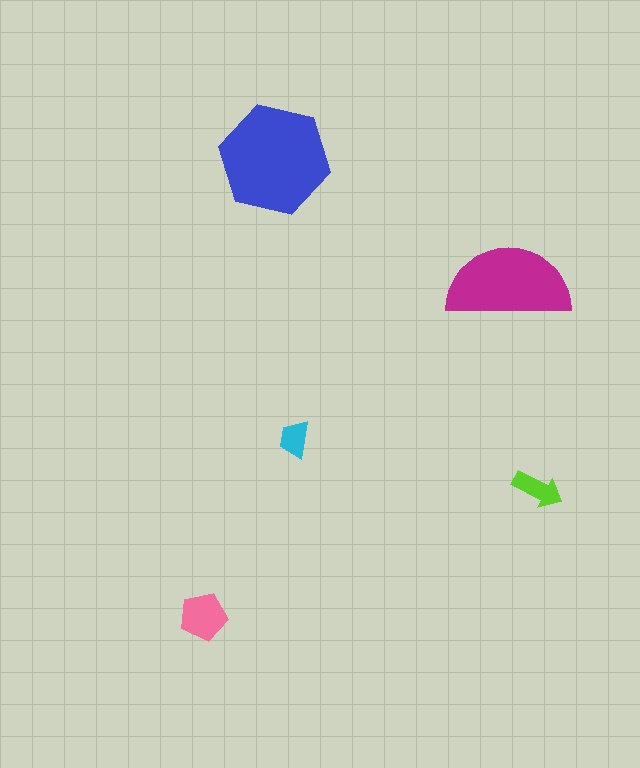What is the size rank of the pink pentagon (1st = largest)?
3rd.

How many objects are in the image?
There are 5 objects in the image.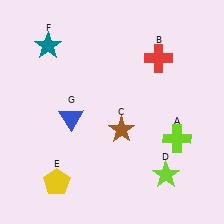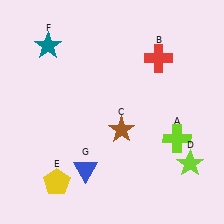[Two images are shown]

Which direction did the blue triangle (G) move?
The blue triangle (G) moved down.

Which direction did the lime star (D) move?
The lime star (D) moved right.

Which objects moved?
The objects that moved are: the lime star (D), the blue triangle (G).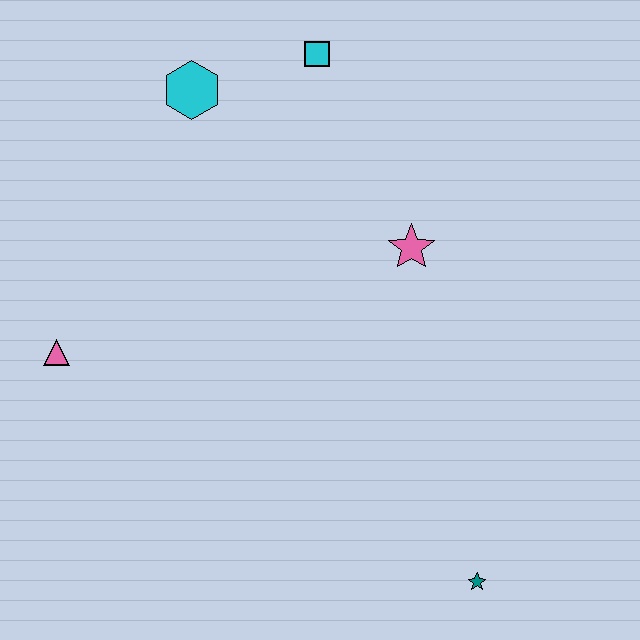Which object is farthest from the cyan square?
The teal star is farthest from the cyan square.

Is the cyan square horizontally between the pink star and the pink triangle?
Yes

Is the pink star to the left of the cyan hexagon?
No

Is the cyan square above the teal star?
Yes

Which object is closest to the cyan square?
The cyan hexagon is closest to the cyan square.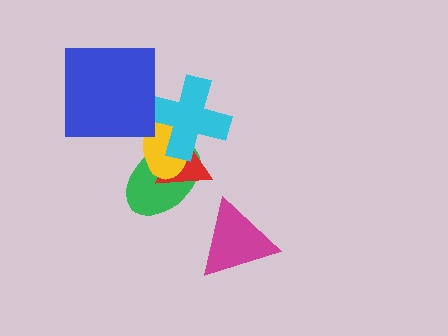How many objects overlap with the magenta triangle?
0 objects overlap with the magenta triangle.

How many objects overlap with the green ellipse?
3 objects overlap with the green ellipse.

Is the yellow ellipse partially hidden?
Yes, it is partially covered by another shape.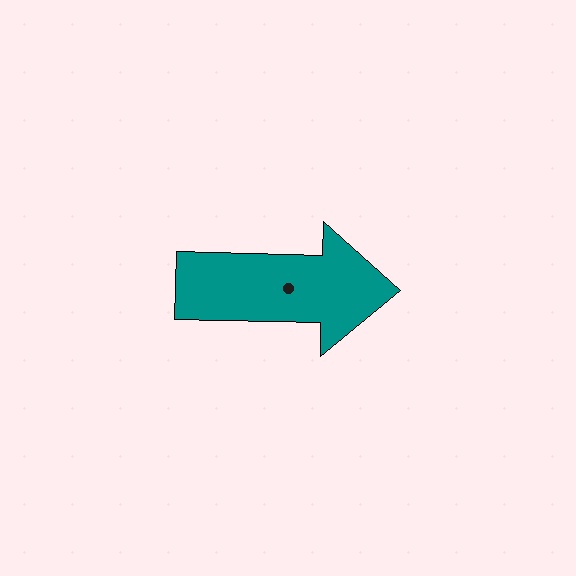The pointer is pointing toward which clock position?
Roughly 3 o'clock.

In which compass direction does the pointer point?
East.